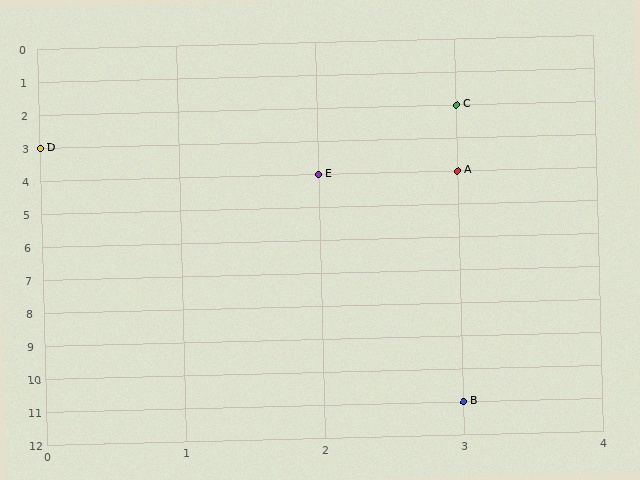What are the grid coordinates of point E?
Point E is at grid coordinates (2, 4).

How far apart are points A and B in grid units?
Points A and B are 7 rows apart.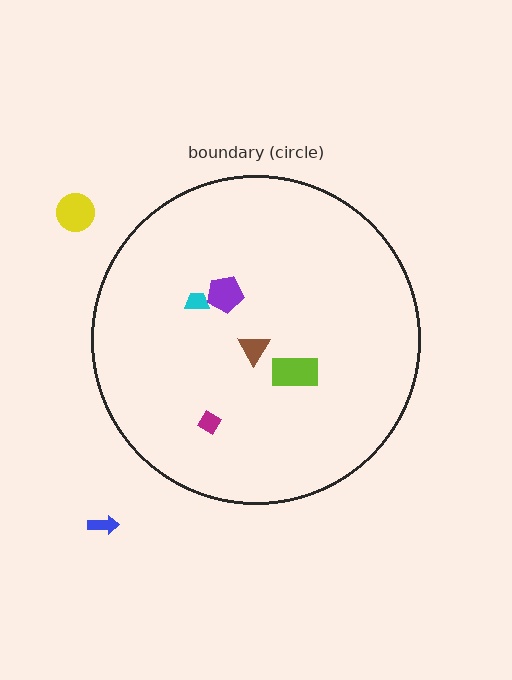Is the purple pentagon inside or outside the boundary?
Inside.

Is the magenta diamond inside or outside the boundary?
Inside.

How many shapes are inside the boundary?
5 inside, 2 outside.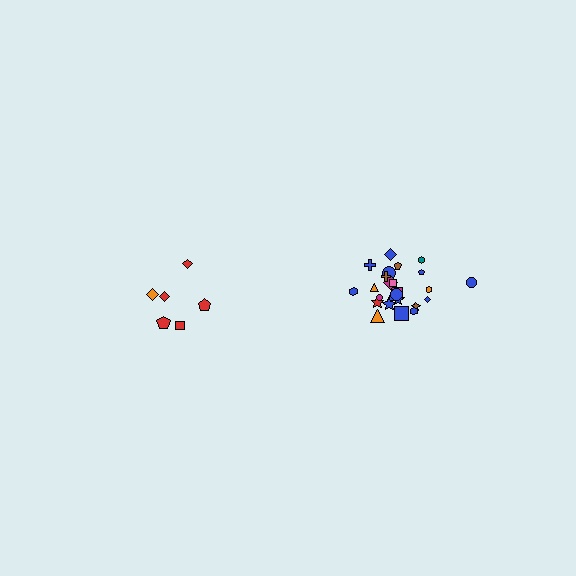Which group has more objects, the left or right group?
The right group.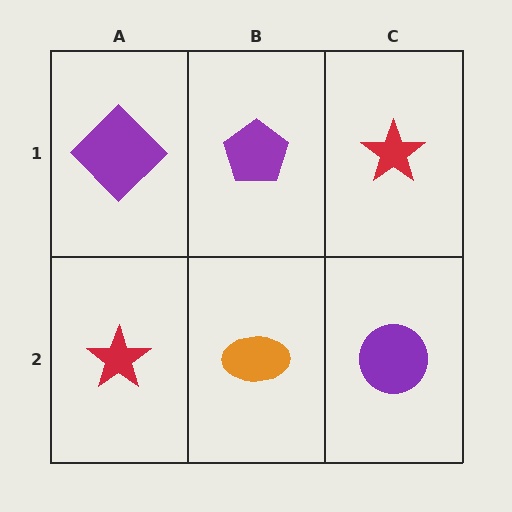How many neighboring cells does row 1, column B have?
3.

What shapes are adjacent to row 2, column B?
A purple pentagon (row 1, column B), a red star (row 2, column A), a purple circle (row 2, column C).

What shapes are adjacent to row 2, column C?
A red star (row 1, column C), an orange ellipse (row 2, column B).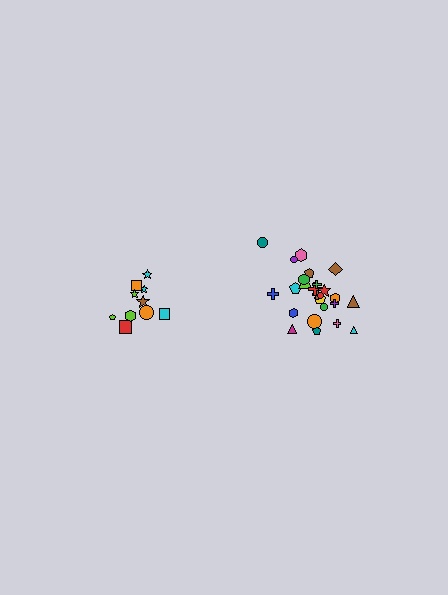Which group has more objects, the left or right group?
The right group.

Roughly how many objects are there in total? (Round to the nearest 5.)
Roughly 35 objects in total.